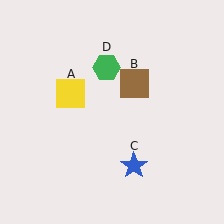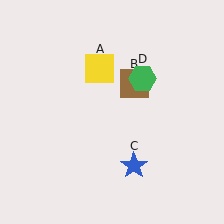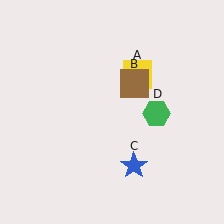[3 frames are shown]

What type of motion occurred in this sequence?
The yellow square (object A), green hexagon (object D) rotated clockwise around the center of the scene.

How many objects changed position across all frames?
2 objects changed position: yellow square (object A), green hexagon (object D).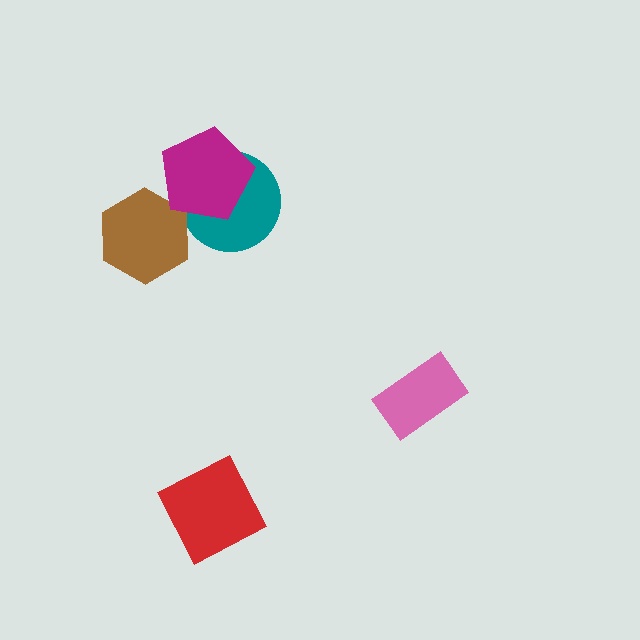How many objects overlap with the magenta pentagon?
2 objects overlap with the magenta pentagon.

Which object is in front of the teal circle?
The magenta pentagon is in front of the teal circle.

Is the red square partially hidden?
No, no other shape covers it.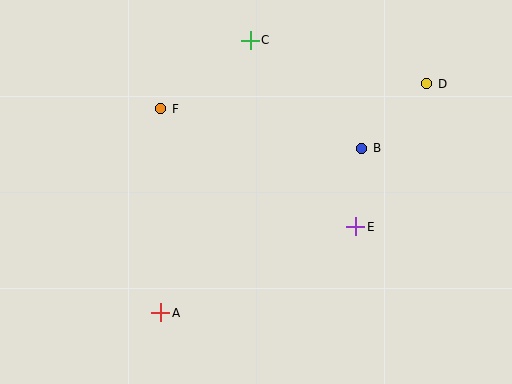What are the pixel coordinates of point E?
Point E is at (356, 227).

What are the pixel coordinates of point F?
Point F is at (161, 109).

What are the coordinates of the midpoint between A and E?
The midpoint between A and E is at (258, 270).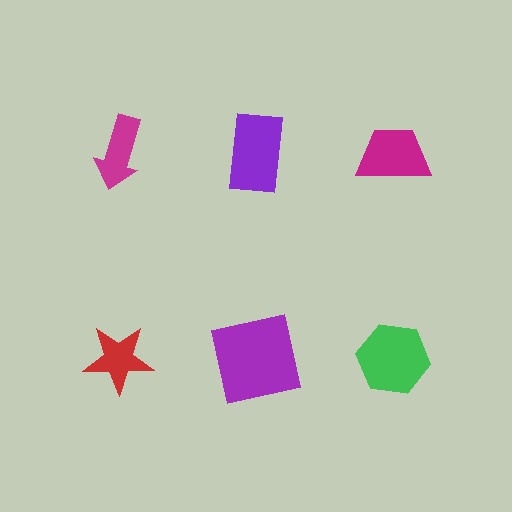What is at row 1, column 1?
A magenta arrow.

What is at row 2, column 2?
A purple square.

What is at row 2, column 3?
A green hexagon.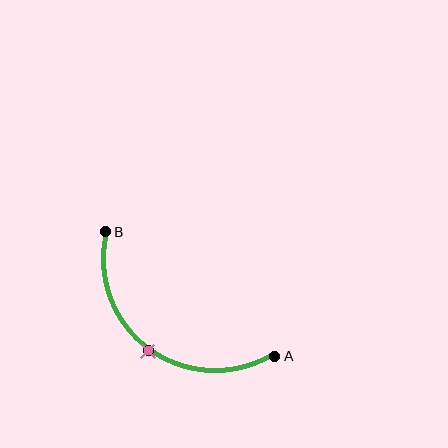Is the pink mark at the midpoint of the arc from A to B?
Yes. The pink mark lies on the arc at equal arc-length from both A and B — it is the arc midpoint.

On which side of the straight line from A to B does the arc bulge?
The arc bulges below and to the left of the straight line connecting A and B.